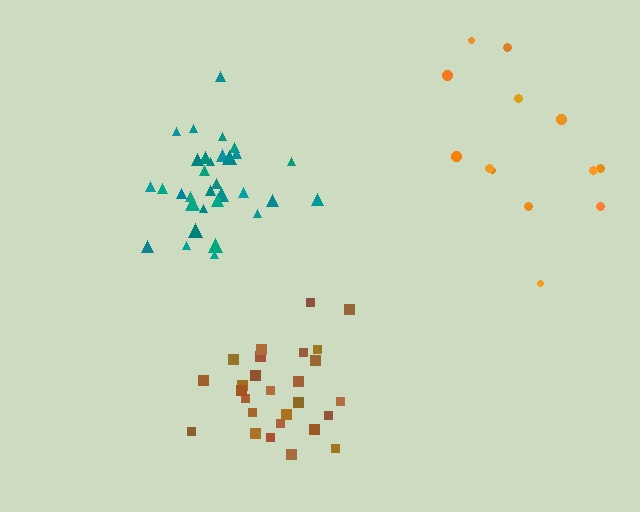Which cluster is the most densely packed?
Teal.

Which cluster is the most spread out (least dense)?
Orange.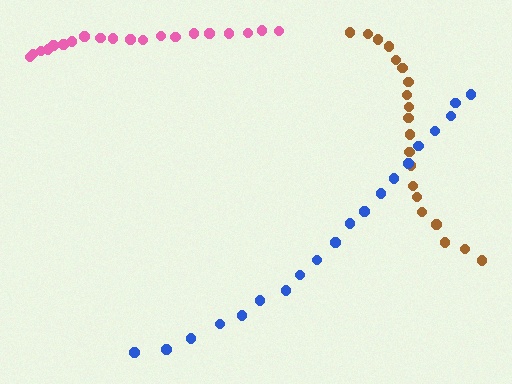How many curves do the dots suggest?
There are 3 distinct paths.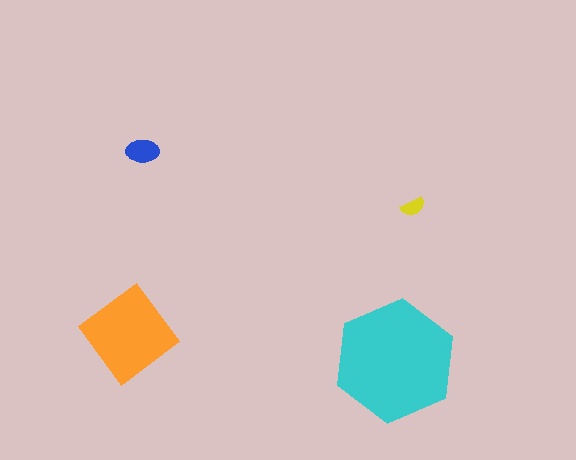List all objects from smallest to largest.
The yellow semicircle, the blue ellipse, the orange diamond, the cyan hexagon.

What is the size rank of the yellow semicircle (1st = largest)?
4th.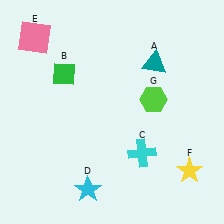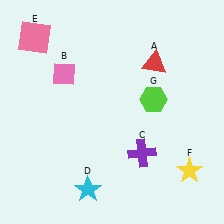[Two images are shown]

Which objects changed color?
A changed from teal to red. B changed from green to pink. C changed from cyan to purple.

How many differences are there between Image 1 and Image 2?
There are 3 differences between the two images.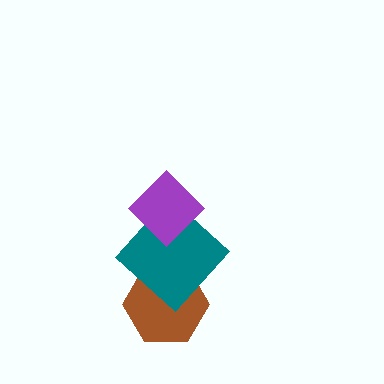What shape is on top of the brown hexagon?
The teal diamond is on top of the brown hexagon.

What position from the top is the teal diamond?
The teal diamond is 2nd from the top.